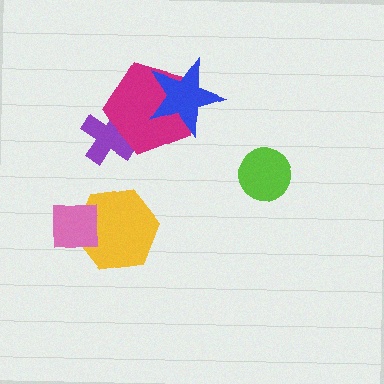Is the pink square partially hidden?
No, no other shape covers it.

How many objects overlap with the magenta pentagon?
2 objects overlap with the magenta pentagon.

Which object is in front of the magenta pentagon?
The blue star is in front of the magenta pentagon.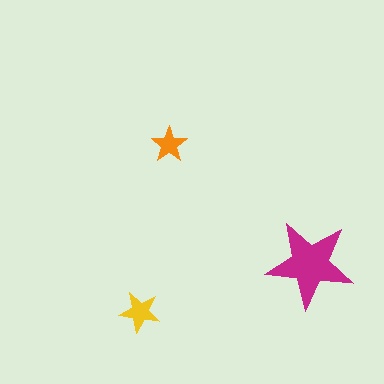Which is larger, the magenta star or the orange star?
The magenta one.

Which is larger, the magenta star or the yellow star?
The magenta one.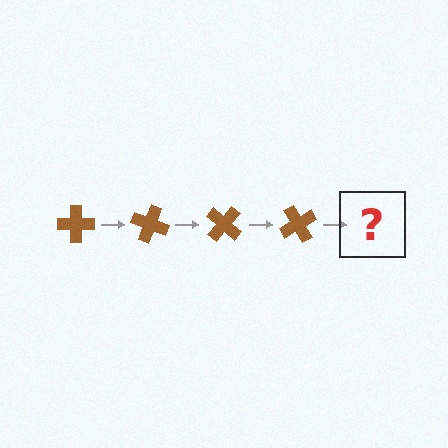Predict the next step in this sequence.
The next step is a brown cross rotated 80 degrees.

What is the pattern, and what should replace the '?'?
The pattern is that the cross rotates 20 degrees each step. The '?' should be a brown cross rotated 80 degrees.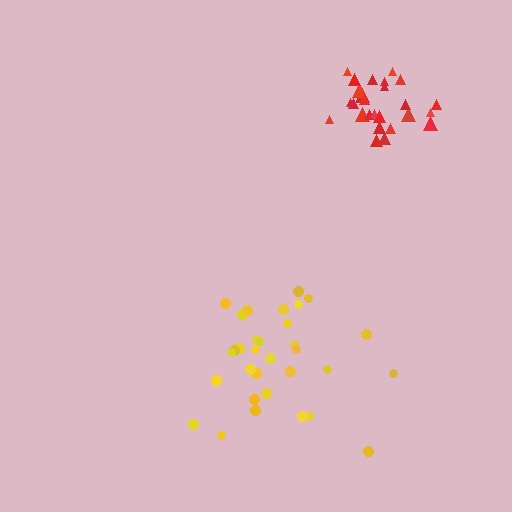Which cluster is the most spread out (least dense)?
Yellow.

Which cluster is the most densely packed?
Red.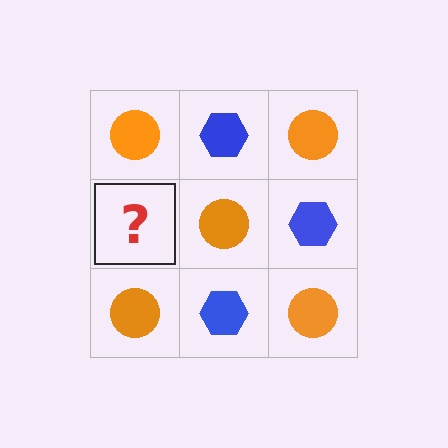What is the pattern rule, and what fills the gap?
The rule is that it alternates orange circle and blue hexagon in a checkerboard pattern. The gap should be filled with a blue hexagon.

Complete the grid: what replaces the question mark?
The question mark should be replaced with a blue hexagon.